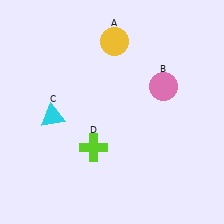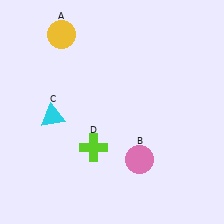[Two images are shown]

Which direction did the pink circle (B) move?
The pink circle (B) moved down.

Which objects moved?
The objects that moved are: the yellow circle (A), the pink circle (B).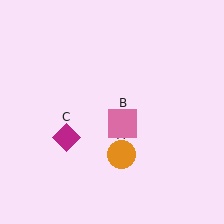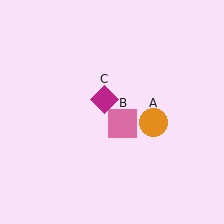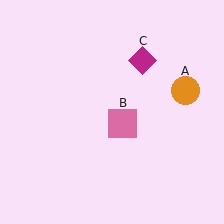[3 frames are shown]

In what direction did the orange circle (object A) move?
The orange circle (object A) moved up and to the right.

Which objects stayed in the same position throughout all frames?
Pink square (object B) remained stationary.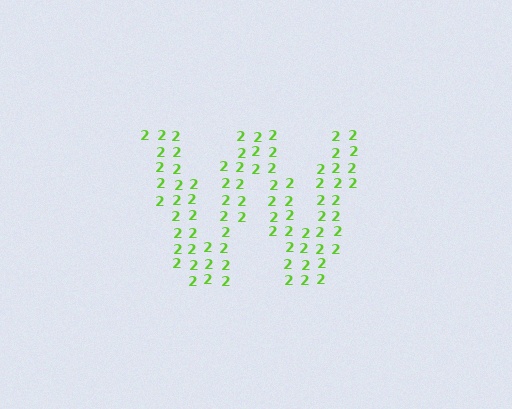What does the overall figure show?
The overall figure shows the letter W.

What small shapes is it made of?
It is made of small digit 2's.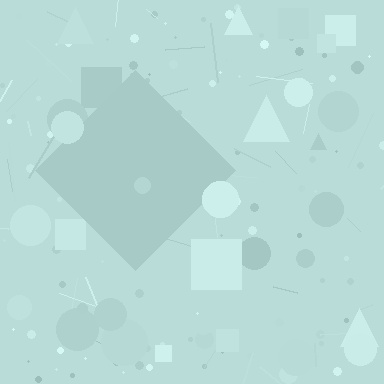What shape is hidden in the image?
A diamond is hidden in the image.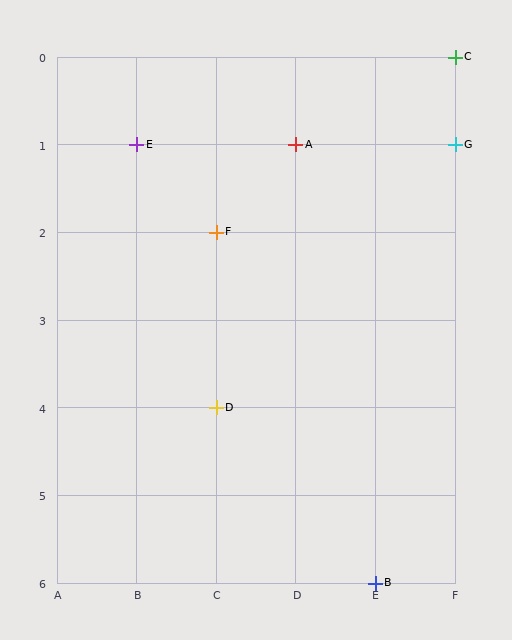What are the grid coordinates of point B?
Point B is at grid coordinates (E, 6).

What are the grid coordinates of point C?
Point C is at grid coordinates (F, 0).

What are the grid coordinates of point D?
Point D is at grid coordinates (C, 4).